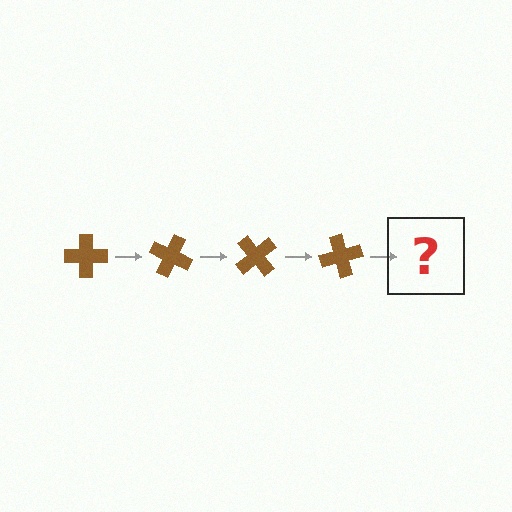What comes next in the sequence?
The next element should be a brown cross rotated 100 degrees.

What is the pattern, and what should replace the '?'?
The pattern is that the cross rotates 25 degrees each step. The '?' should be a brown cross rotated 100 degrees.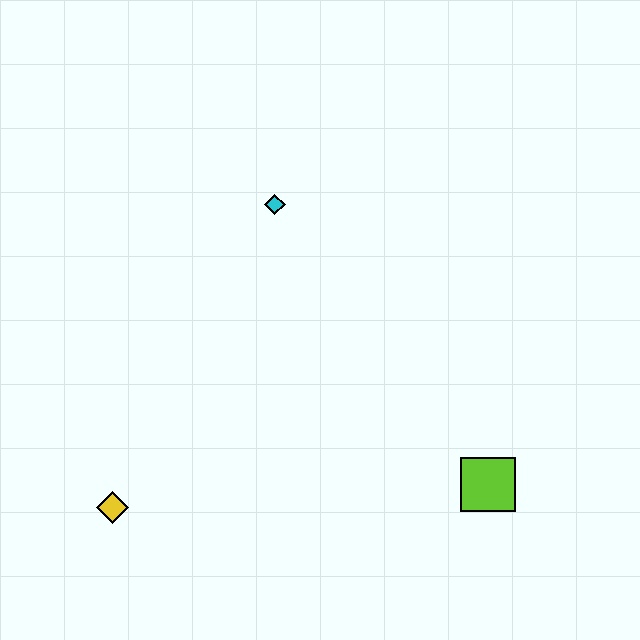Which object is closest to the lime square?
The cyan diamond is closest to the lime square.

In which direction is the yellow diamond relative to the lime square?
The yellow diamond is to the left of the lime square.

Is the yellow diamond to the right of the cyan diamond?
No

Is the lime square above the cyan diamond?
No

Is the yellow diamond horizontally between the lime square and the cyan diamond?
No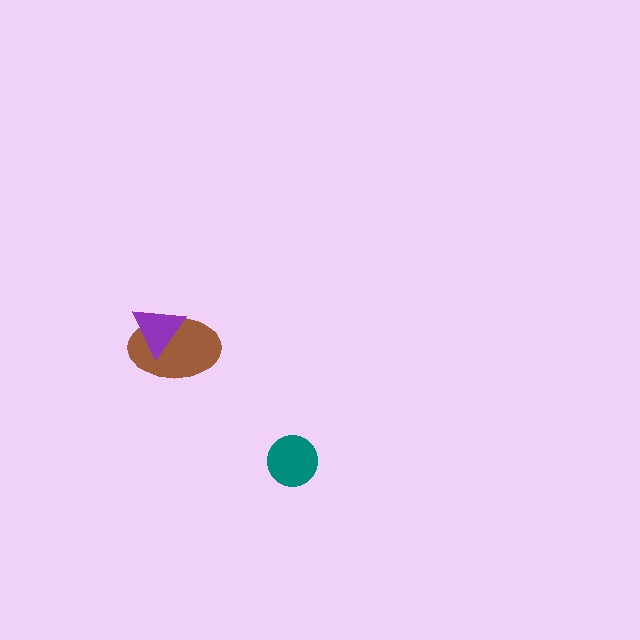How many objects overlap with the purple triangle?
1 object overlaps with the purple triangle.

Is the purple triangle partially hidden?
No, no other shape covers it.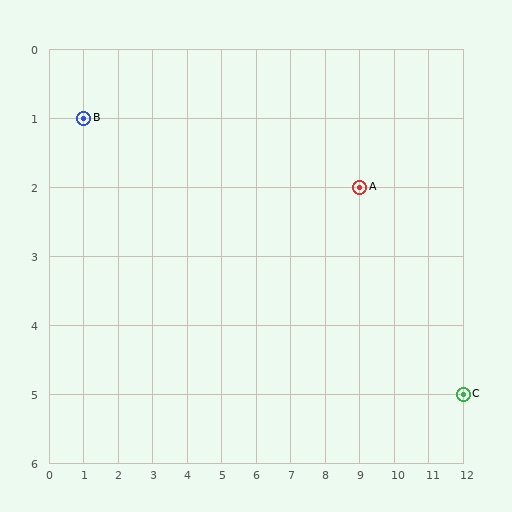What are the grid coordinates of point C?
Point C is at grid coordinates (12, 5).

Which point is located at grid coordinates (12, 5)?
Point C is at (12, 5).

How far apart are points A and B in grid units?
Points A and B are 8 columns and 1 row apart (about 8.1 grid units diagonally).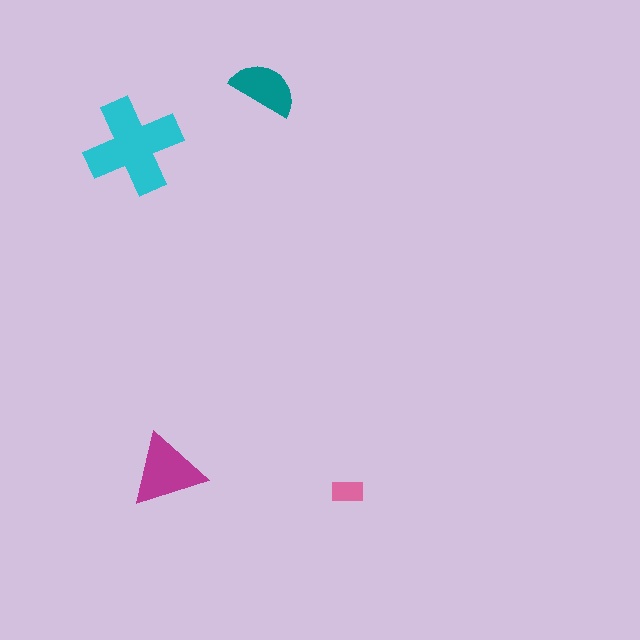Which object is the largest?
The cyan cross.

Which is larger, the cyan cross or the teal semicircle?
The cyan cross.